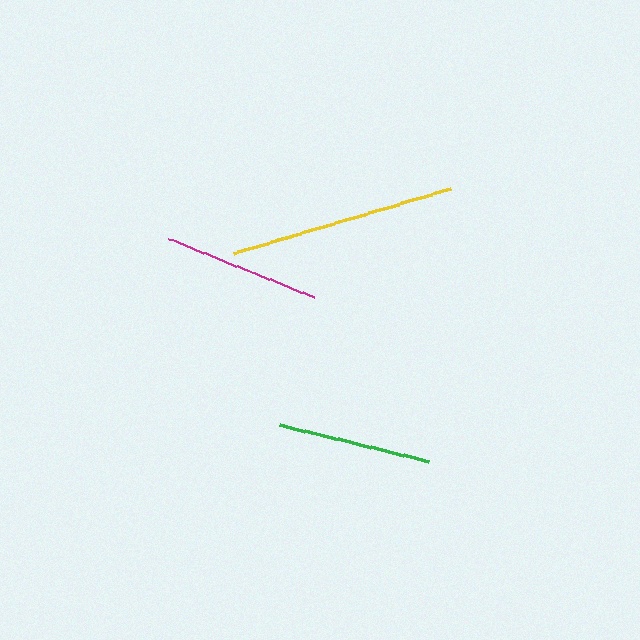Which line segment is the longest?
The yellow line is the longest at approximately 226 pixels.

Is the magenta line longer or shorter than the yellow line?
The yellow line is longer than the magenta line.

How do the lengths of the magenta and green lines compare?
The magenta and green lines are approximately the same length.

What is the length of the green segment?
The green segment is approximately 154 pixels long.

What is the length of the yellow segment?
The yellow segment is approximately 226 pixels long.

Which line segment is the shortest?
The green line is the shortest at approximately 154 pixels.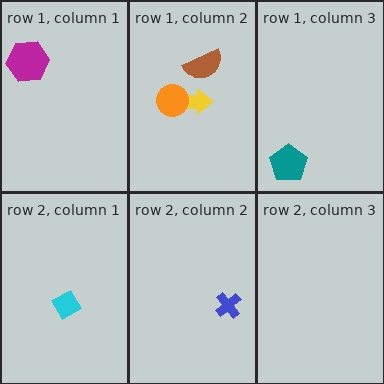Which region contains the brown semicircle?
The row 1, column 2 region.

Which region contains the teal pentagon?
The row 1, column 3 region.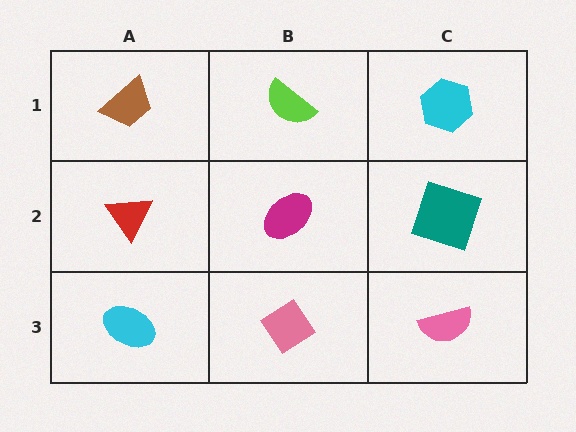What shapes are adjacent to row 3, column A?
A red triangle (row 2, column A), a pink diamond (row 3, column B).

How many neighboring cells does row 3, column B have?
3.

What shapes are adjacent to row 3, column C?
A teal square (row 2, column C), a pink diamond (row 3, column B).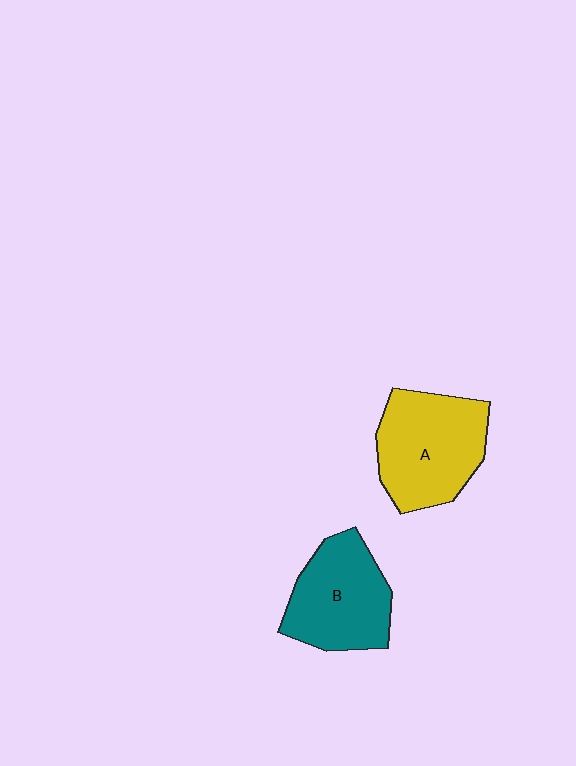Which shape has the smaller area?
Shape B (teal).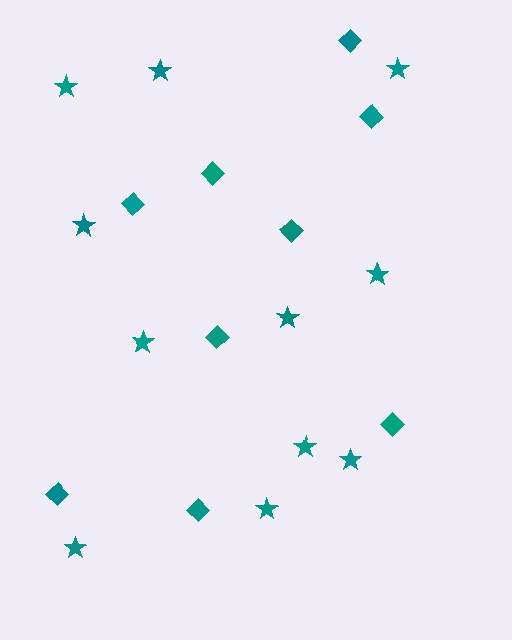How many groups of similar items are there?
There are 2 groups: one group of stars (11) and one group of diamonds (9).